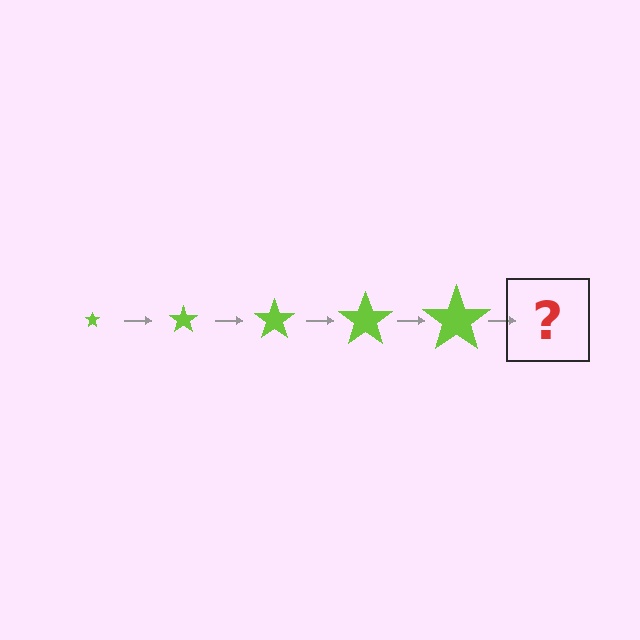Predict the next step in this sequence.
The next step is a lime star, larger than the previous one.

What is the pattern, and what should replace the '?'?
The pattern is that the star gets progressively larger each step. The '?' should be a lime star, larger than the previous one.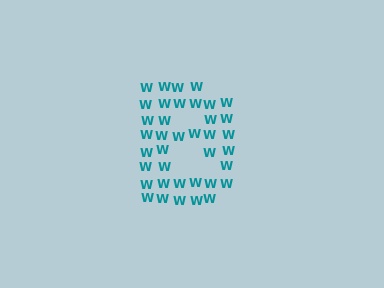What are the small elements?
The small elements are letter W's.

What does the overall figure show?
The overall figure shows the letter B.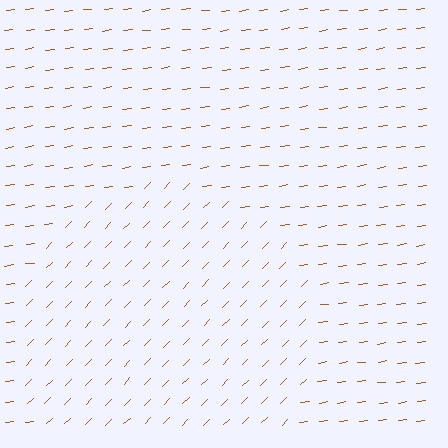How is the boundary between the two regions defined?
The boundary is defined purely by a change in line orientation (approximately 37 degrees difference). All lines are the same color and thickness.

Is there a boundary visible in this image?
Yes, there is a texture boundary formed by a change in line orientation.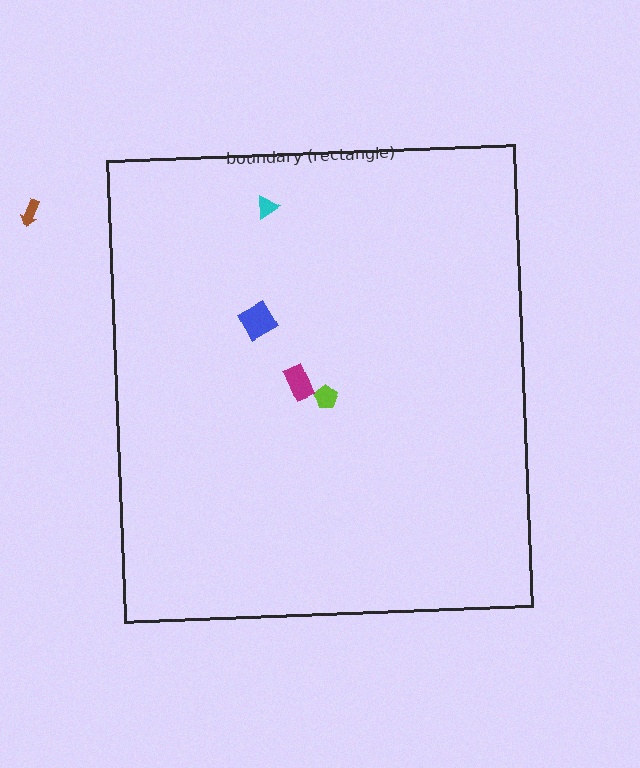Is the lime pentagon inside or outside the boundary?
Inside.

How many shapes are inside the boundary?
4 inside, 1 outside.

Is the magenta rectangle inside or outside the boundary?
Inside.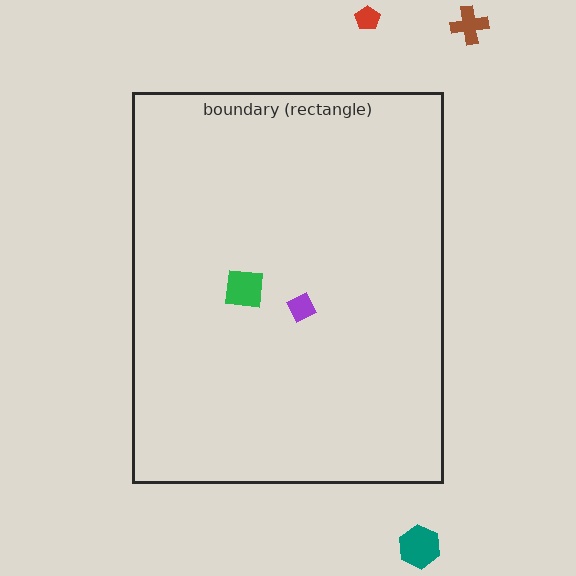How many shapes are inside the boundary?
2 inside, 3 outside.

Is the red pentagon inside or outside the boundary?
Outside.